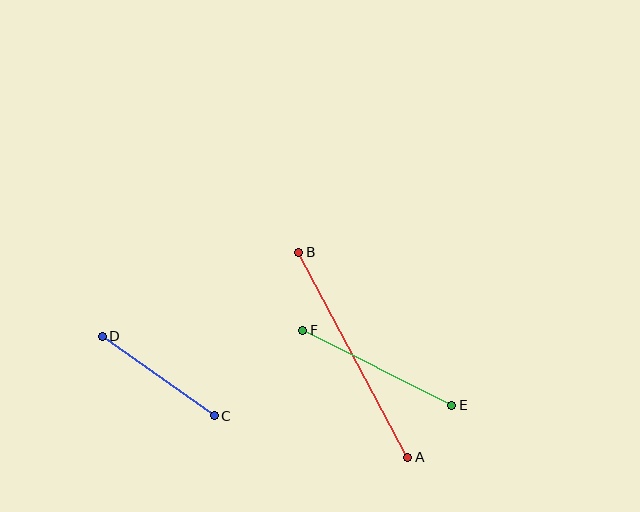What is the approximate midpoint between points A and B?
The midpoint is at approximately (353, 355) pixels.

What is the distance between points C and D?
The distance is approximately 137 pixels.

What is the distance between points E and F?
The distance is approximately 167 pixels.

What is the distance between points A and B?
The distance is approximately 232 pixels.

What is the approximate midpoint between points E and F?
The midpoint is at approximately (377, 368) pixels.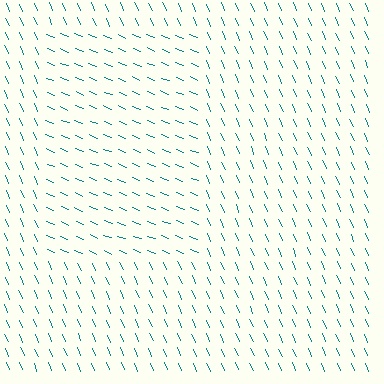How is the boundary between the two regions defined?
The boundary is defined purely by a change in line orientation (approximately 45 degrees difference). All lines are the same color and thickness.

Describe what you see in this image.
The image is filled with small teal line segments. A rectangle region in the image has lines oriented differently from the surrounding lines, creating a visible texture boundary.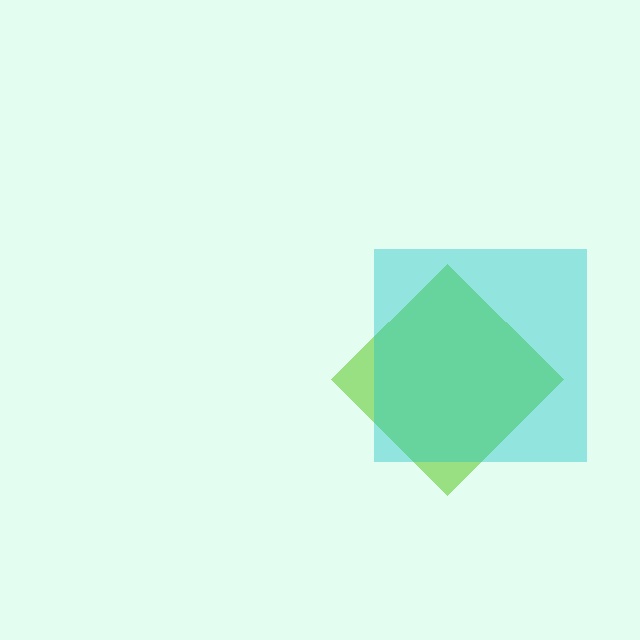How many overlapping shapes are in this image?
There are 2 overlapping shapes in the image.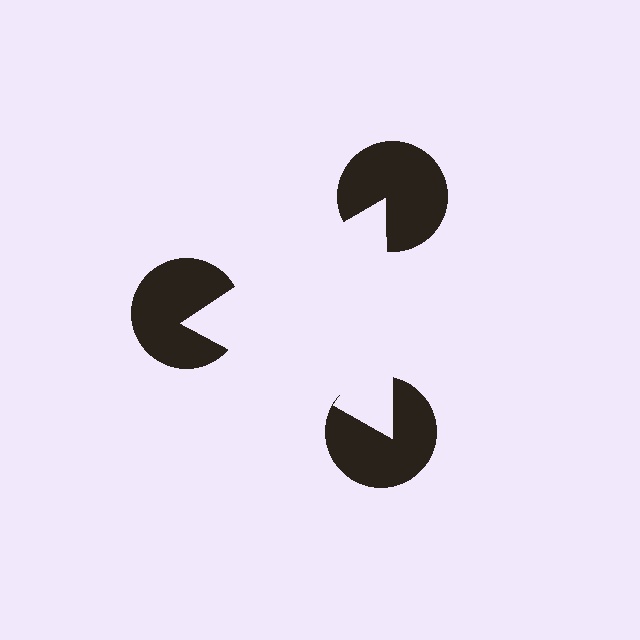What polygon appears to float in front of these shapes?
An illusory triangle — its edges are inferred from the aligned wedge cuts in the pac-man discs, not physically drawn.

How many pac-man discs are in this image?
There are 3 — one at each vertex of the illusory triangle.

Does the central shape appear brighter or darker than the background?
It typically appears slightly brighter than the background, even though no actual brightness change is drawn.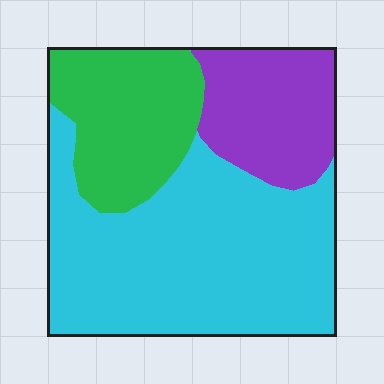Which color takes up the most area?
Cyan, at roughly 55%.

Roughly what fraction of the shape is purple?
Purple takes up between a sixth and a third of the shape.